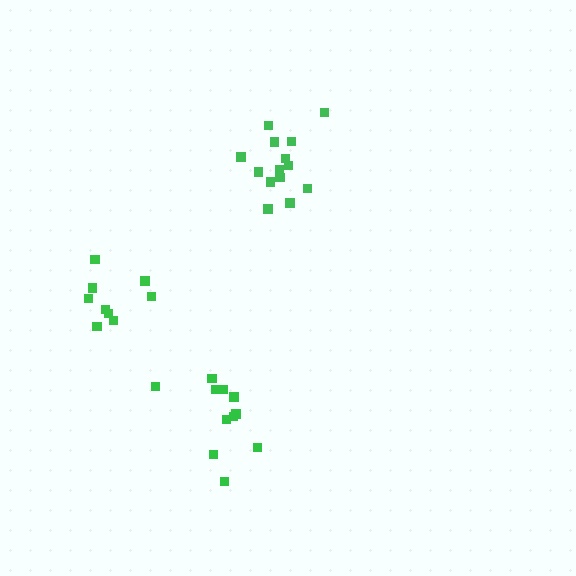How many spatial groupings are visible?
There are 3 spatial groupings.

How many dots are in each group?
Group 1: 9 dots, Group 2: 14 dots, Group 3: 11 dots (34 total).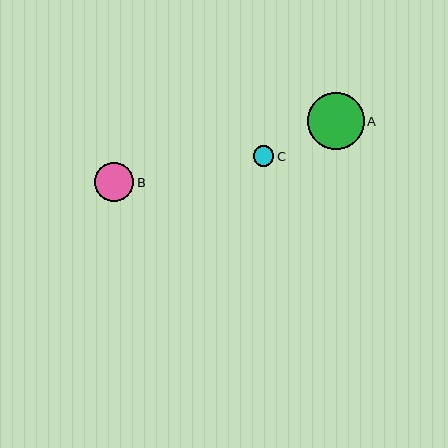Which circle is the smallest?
Circle C is the smallest with a size of approximately 20 pixels.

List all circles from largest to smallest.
From largest to smallest: A, B, C.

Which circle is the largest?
Circle A is the largest with a size of approximately 57 pixels.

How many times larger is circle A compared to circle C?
Circle A is approximately 2.8 times the size of circle C.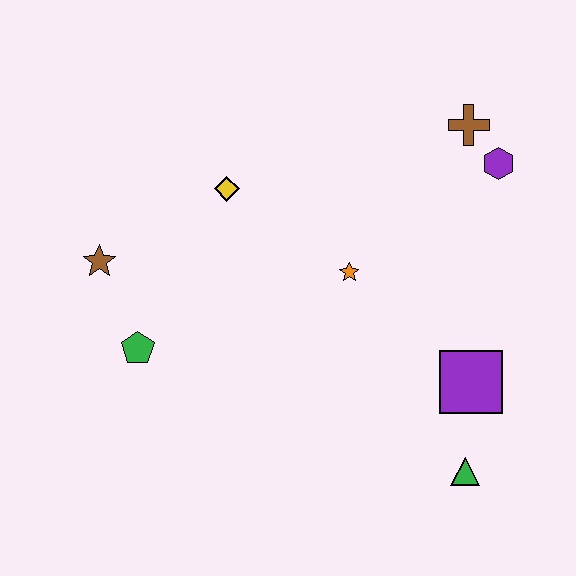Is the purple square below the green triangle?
No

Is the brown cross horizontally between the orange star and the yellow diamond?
No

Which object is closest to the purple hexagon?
The brown cross is closest to the purple hexagon.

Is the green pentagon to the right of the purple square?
No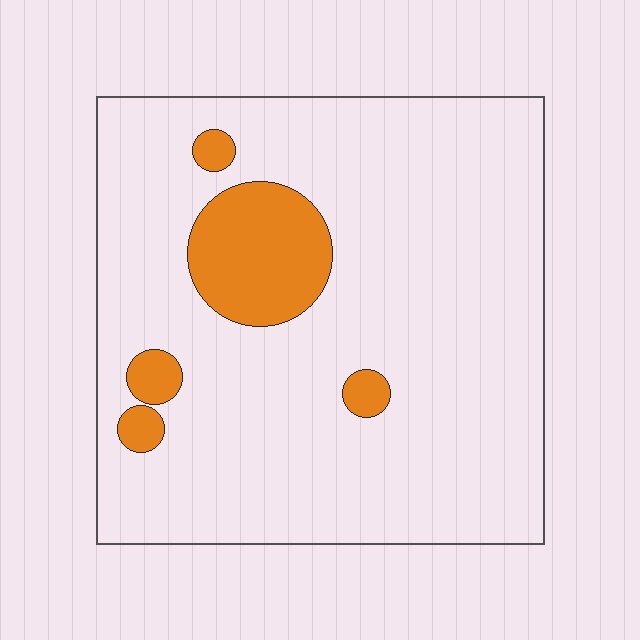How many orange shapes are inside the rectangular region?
5.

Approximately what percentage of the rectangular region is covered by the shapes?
Approximately 10%.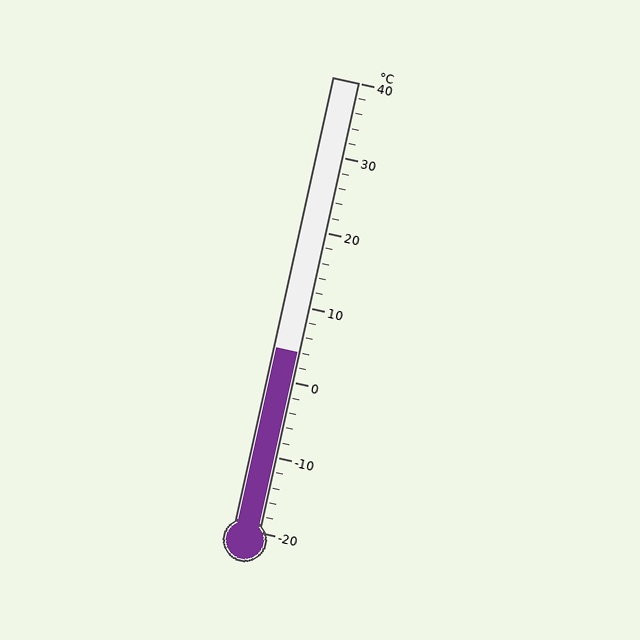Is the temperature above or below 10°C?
The temperature is below 10°C.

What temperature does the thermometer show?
The thermometer shows approximately 4°C.